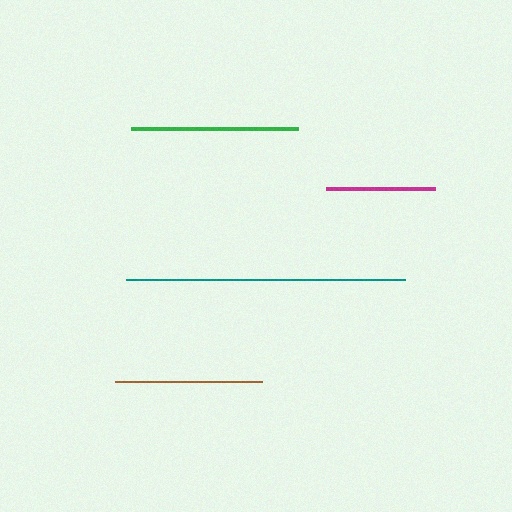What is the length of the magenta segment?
The magenta segment is approximately 109 pixels long.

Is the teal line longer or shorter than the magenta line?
The teal line is longer than the magenta line.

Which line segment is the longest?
The teal line is the longest at approximately 279 pixels.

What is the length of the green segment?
The green segment is approximately 168 pixels long.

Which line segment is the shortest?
The magenta line is the shortest at approximately 109 pixels.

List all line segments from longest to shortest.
From longest to shortest: teal, green, brown, magenta.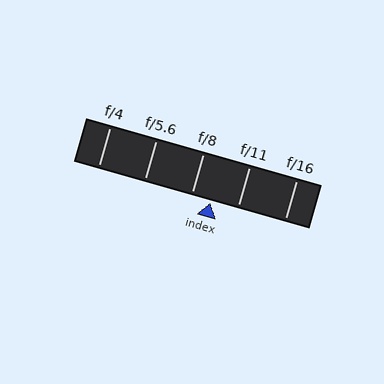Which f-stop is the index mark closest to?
The index mark is closest to f/8.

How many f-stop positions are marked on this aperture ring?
There are 5 f-stop positions marked.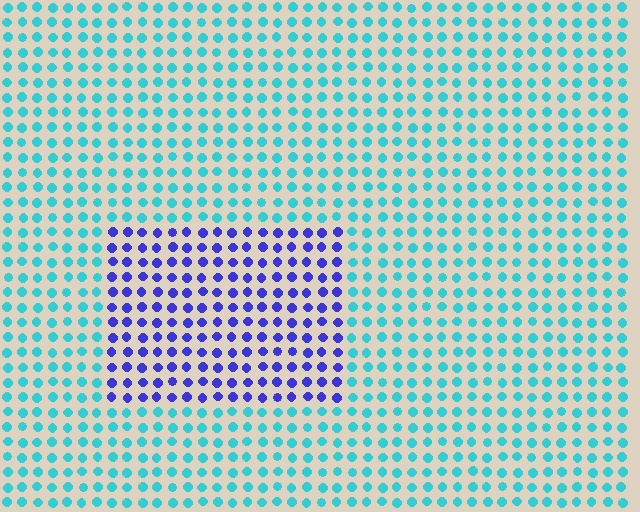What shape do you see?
I see a rectangle.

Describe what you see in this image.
The image is filled with small cyan elements in a uniform arrangement. A rectangle-shaped region is visible where the elements are tinted to a slightly different hue, forming a subtle color boundary.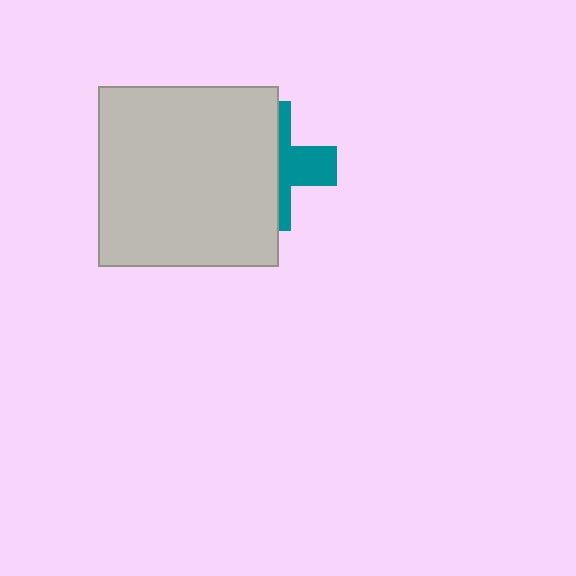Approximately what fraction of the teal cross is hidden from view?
Roughly 61% of the teal cross is hidden behind the light gray square.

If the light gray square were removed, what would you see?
You would see the complete teal cross.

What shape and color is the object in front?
The object in front is a light gray square.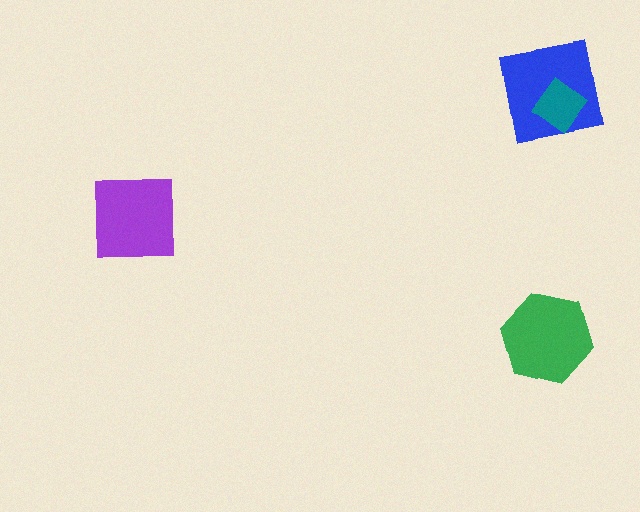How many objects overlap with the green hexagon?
0 objects overlap with the green hexagon.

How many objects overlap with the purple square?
0 objects overlap with the purple square.